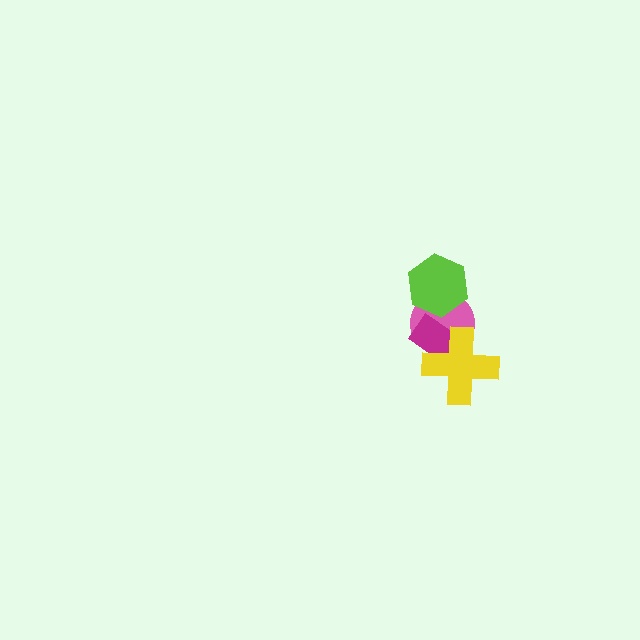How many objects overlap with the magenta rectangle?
2 objects overlap with the magenta rectangle.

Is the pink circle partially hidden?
Yes, it is partially covered by another shape.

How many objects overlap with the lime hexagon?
1 object overlaps with the lime hexagon.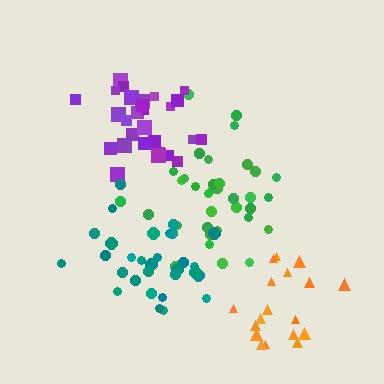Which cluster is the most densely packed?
Purple.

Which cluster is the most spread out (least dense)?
Orange.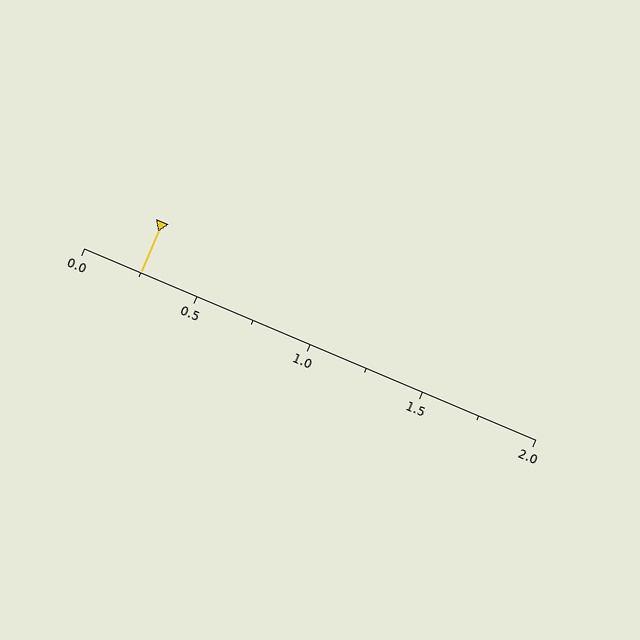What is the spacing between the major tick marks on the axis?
The major ticks are spaced 0.5 apart.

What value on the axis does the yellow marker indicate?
The marker indicates approximately 0.25.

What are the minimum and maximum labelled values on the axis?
The axis runs from 0.0 to 2.0.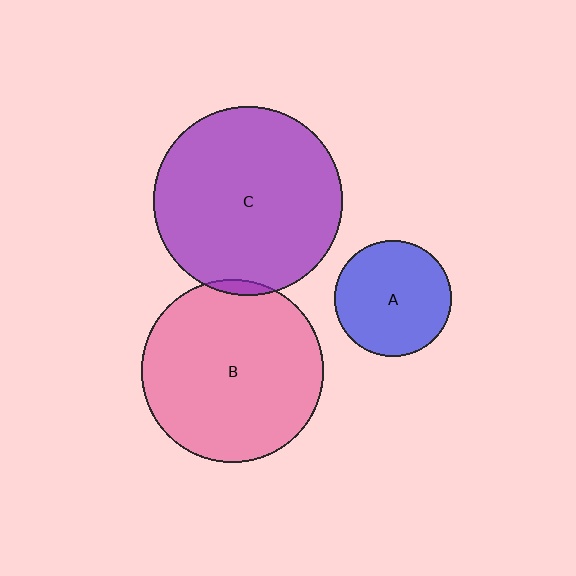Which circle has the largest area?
Circle C (purple).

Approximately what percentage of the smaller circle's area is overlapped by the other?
Approximately 5%.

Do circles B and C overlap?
Yes.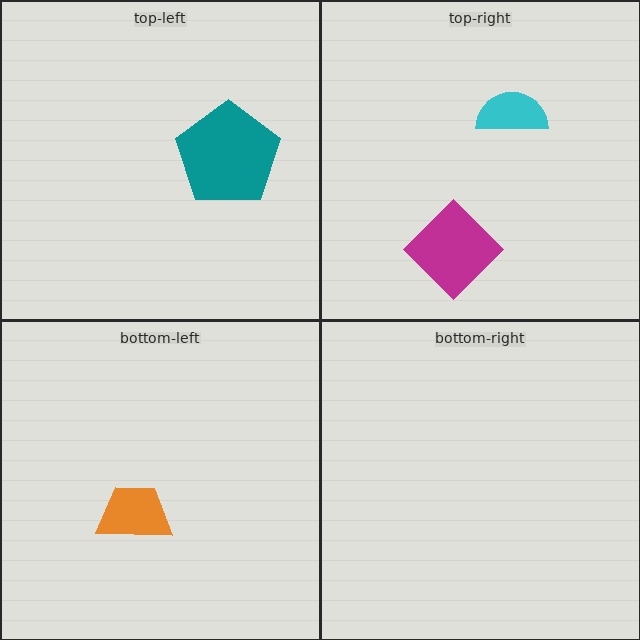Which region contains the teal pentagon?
The top-left region.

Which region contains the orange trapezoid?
The bottom-left region.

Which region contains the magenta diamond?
The top-right region.